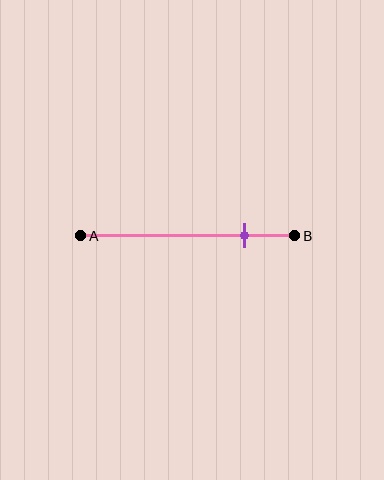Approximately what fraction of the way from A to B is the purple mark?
The purple mark is approximately 75% of the way from A to B.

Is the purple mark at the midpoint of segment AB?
No, the mark is at about 75% from A, not at the 50% midpoint.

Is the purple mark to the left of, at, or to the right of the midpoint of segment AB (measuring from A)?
The purple mark is to the right of the midpoint of segment AB.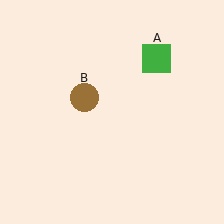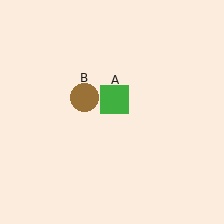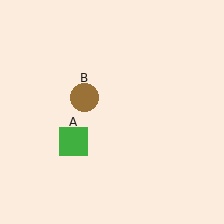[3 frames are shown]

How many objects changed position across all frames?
1 object changed position: green square (object A).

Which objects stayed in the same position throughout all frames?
Brown circle (object B) remained stationary.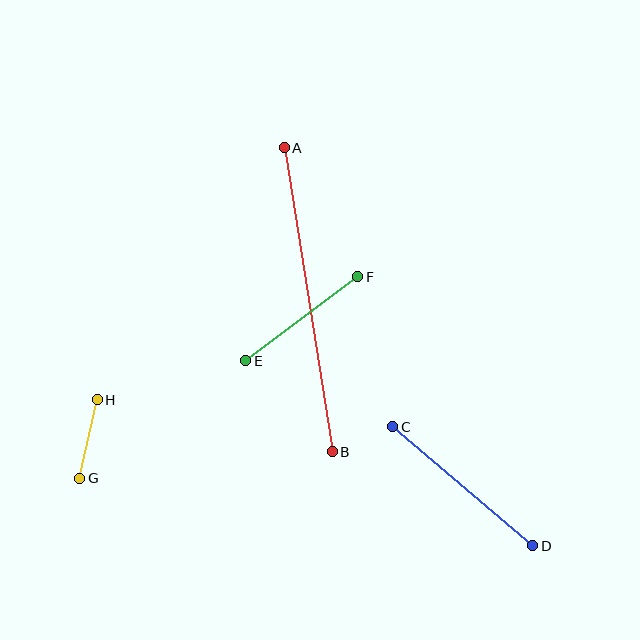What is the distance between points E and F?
The distance is approximately 140 pixels.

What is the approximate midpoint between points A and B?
The midpoint is at approximately (308, 300) pixels.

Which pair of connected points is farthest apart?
Points A and B are farthest apart.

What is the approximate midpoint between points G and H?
The midpoint is at approximately (88, 439) pixels.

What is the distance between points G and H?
The distance is approximately 80 pixels.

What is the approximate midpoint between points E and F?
The midpoint is at approximately (302, 319) pixels.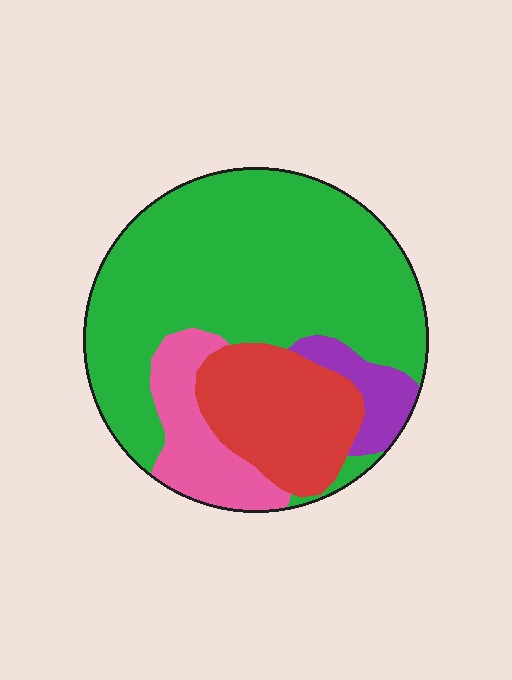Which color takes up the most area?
Green, at roughly 60%.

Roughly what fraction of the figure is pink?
Pink covers about 15% of the figure.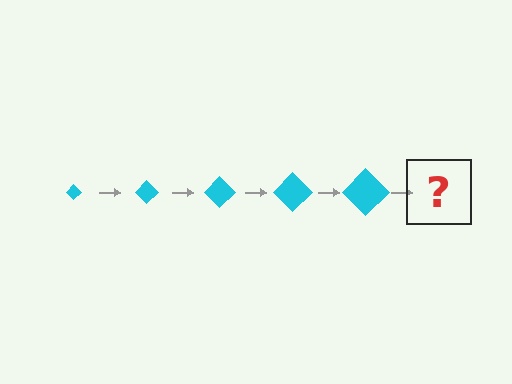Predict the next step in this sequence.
The next step is a cyan diamond, larger than the previous one.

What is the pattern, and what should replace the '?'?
The pattern is that the diamond gets progressively larger each step. The '?' should be a cyan diamond, larger than the previous one.